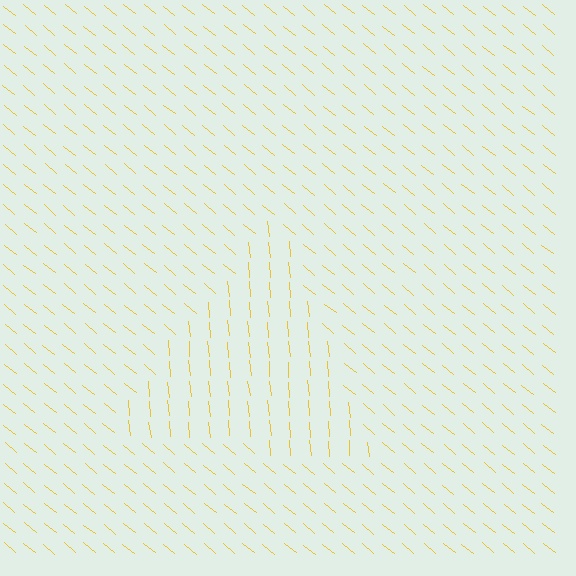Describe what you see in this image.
The image is filled with small yellow line segments. A triangle region in the image has lines oriented differently from the surrounding lines, creating a visible texture boundary.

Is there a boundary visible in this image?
Yes, there is a texture boundary formed by a change in line orientation.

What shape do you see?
I see a triangle.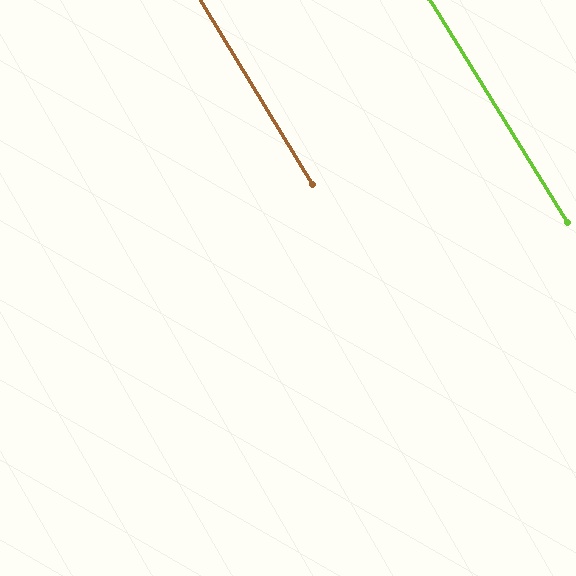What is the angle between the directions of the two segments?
Approximately 0 degrees.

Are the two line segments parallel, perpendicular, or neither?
Parallel — their directions differ by only 0.5°.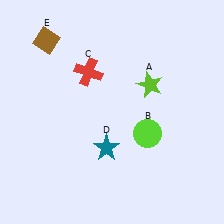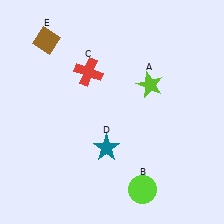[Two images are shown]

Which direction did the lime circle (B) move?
The lime circle (B) moved down.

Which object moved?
The lime circle (B) moved down.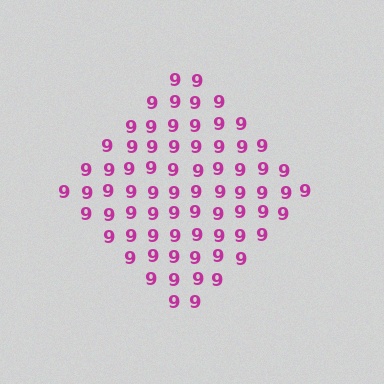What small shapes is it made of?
It is made of small digit 9's.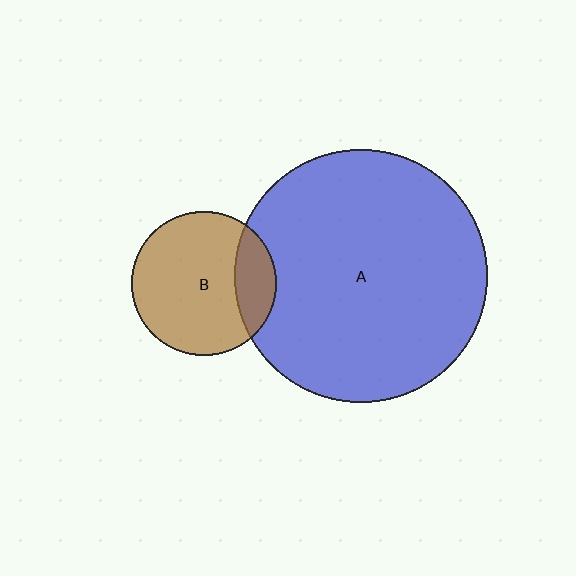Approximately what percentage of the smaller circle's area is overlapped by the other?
Approximately 20%.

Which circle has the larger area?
Circle A (blue).